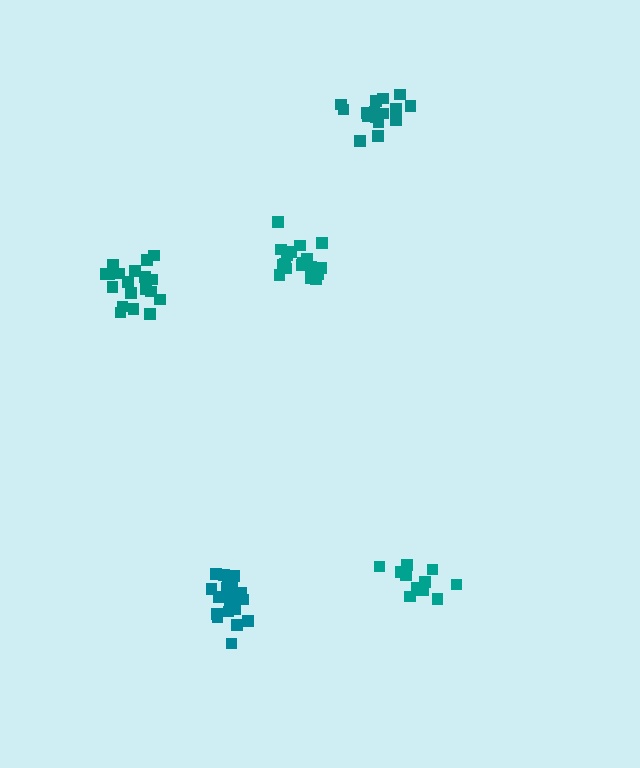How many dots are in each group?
Group 1: 19 dots, Group 2: 18 dots, Group 3: 14 dots, Group 4: 16 dots, Group 5: 20 dots (87 total).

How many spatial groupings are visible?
There are 5 spatial groupings.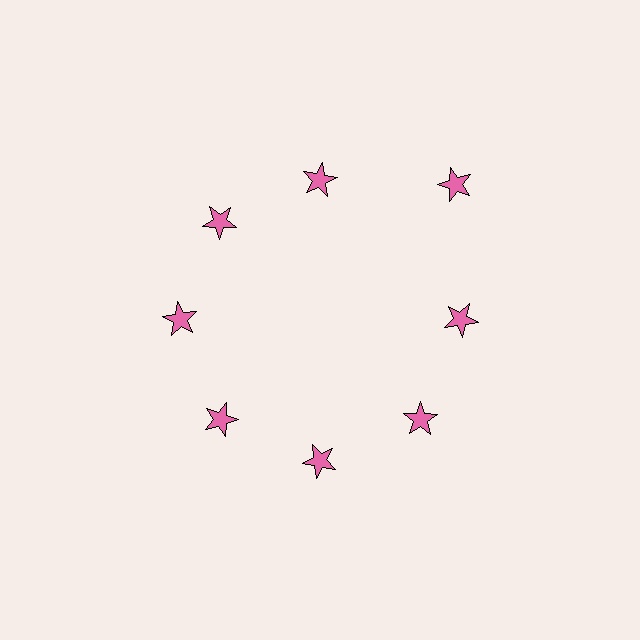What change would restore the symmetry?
The symmetry would be restored by moving it inward, back onto the ring so that all 8 stars sit at equal angles and equal distance from the center.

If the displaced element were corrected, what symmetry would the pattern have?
It would have 8-fold rotational symmetry — the pattern would map onto itself every 45 degrees.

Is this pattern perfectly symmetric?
No. The 8 pink stars are arranged in a ring, but one element near the 2 o'clock position is pushed outward from the center, breaking the 8-fold rotational symmetry.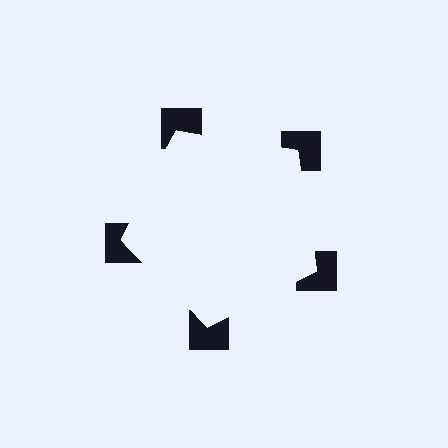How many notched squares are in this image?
There are 5 — one at each vertex of the illusory pentagon.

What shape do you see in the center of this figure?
An illusory pentagon — its edges are inferred from the aligned wedge cuts in the notched squares, not physically drawn.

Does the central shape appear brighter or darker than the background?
It typically appears slightly brighter than the background, even though no actual brightness change is drawn.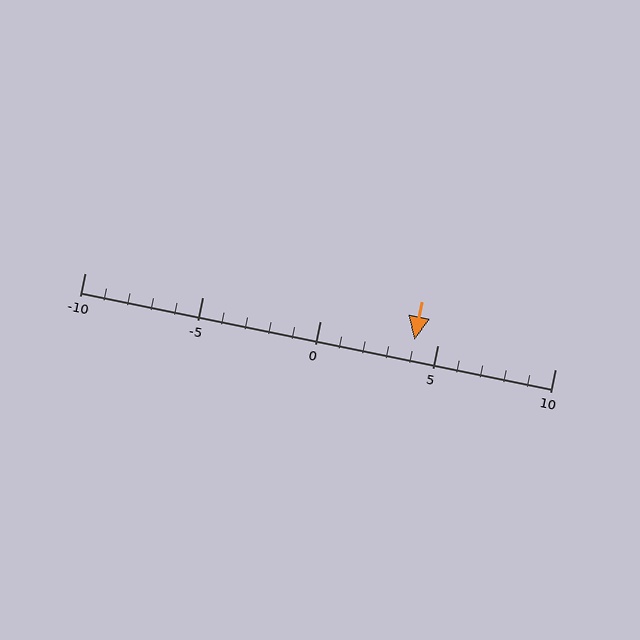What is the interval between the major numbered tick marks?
The major tick marks are spaced 5 units apart.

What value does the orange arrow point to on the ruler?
The orange arrow points to approximately 4.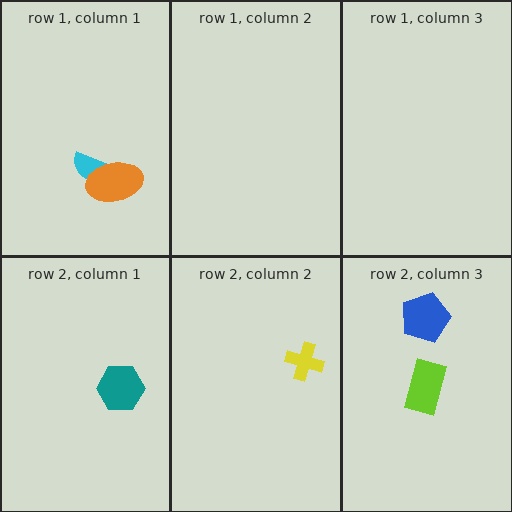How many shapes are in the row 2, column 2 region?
1.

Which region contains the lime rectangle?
The row 2, column 3 region.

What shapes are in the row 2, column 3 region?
The blue pentagon, the lime rectangle.